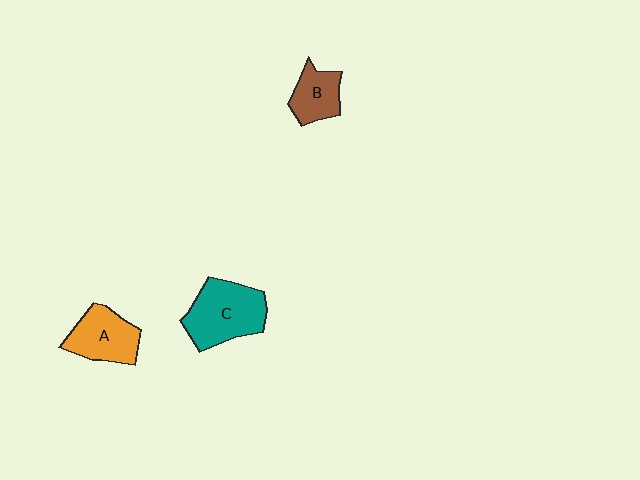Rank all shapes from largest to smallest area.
From largest to smallest: C (teal), A (orange), B (brown).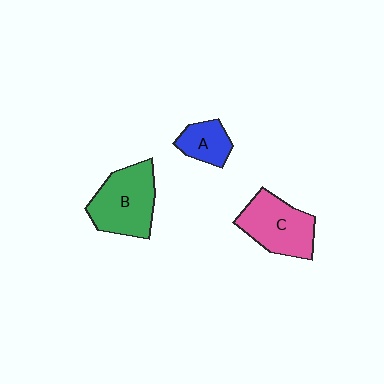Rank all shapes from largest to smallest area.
From largest to smallest: B (green), C (pink), A (blue).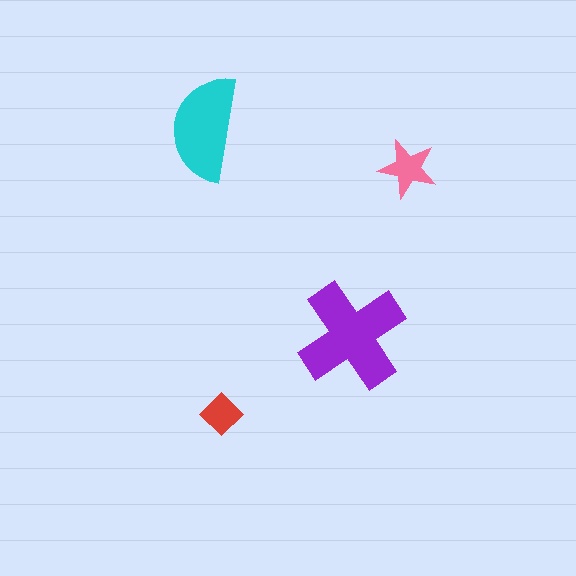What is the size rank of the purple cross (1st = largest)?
1st.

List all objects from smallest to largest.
The red diamond, the pink star, the cyan semicircle, the purple cross.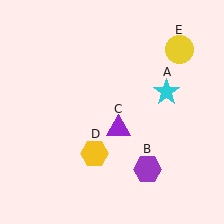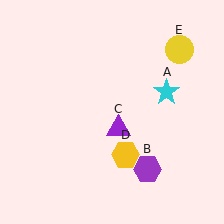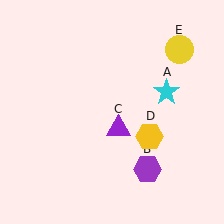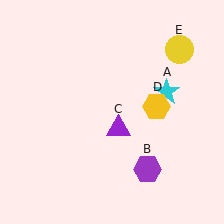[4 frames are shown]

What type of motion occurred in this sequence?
The yellow hexagon (object D) rotated counterclockwise around the center of the scene.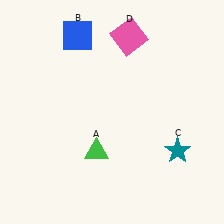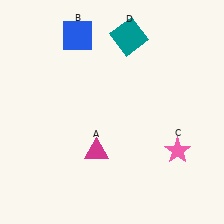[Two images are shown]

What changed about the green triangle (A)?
In Image 1, A is green. In Image 2, it changed to magenta.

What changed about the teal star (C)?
In Image 1, C is teal. In Image 2, it changed to pink.